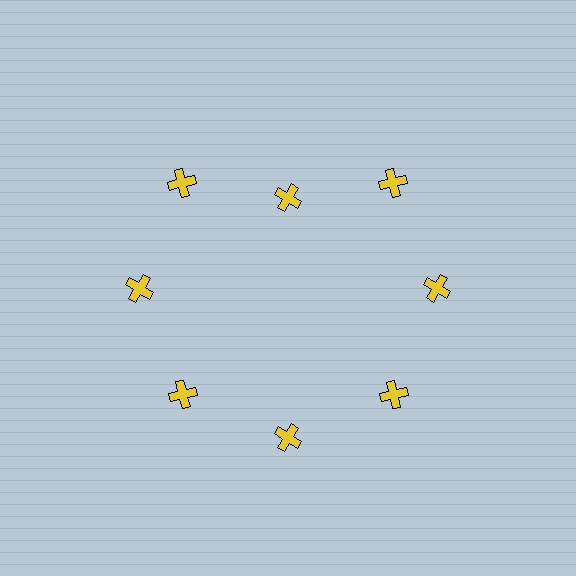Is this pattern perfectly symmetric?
No. The 8 yellow crosses are arranged in a ring, but one element near the 12 o'clock position is pulled inward toward the center, breaking the 8-fold rotational symmetry.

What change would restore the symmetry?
The symmetry would be restored by moving it outward, back onto the ring so that all 8 crosses sit at equal angles and equal distance from the center.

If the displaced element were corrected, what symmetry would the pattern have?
It would have 8-fold rotational symmetry — the pattern would map onto itself every 45 degrees.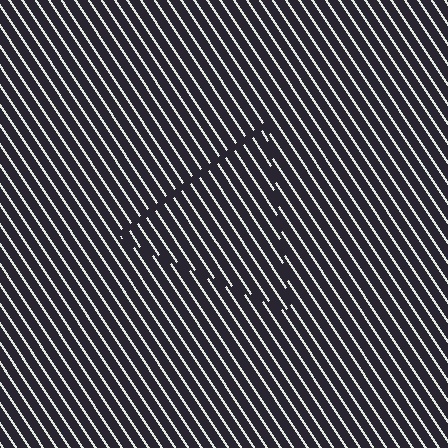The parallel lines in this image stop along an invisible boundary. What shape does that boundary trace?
An illusory triangle. The interior of the shape contains the same grating, shifted by half a period — the contour is defined by the phase discontinuity where line-ends from the inner and outer gratings abut.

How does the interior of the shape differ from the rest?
The interior of the shape contains the same grating, shifted by half a period — the contour is defined by the phase discontinuity where line-ends from the inner and outer gratings abut.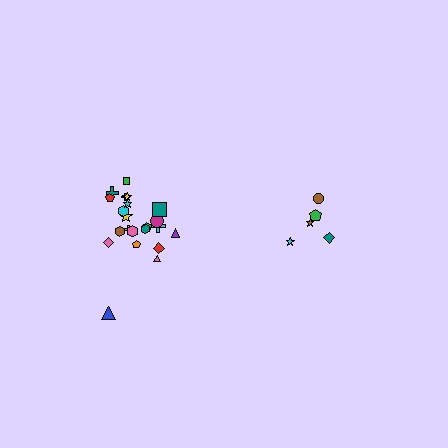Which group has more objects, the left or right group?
The left group.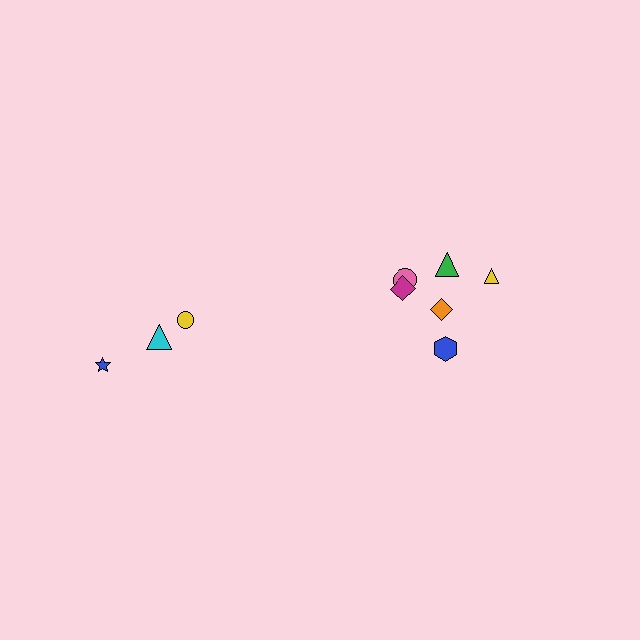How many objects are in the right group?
There are 6 objects.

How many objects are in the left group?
There are 3 objects.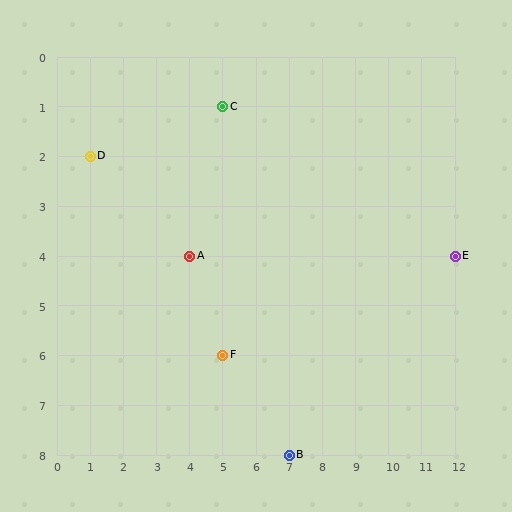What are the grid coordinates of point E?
Point E is at grid coordinates (12, 4).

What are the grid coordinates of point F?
Point F is at grid coordinates (5, 6).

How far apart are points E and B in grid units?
Points E and B are 5 columns and 4 rows apart (about 6.4 grid units diagonally).